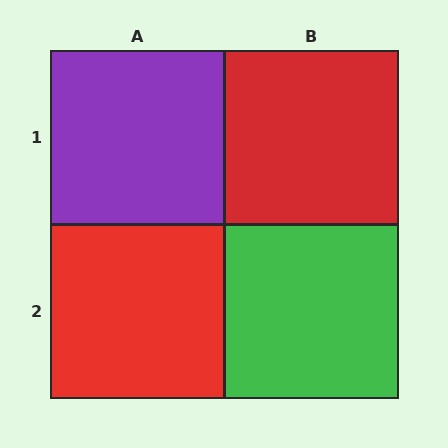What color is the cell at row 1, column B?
Red.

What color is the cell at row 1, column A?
Purple.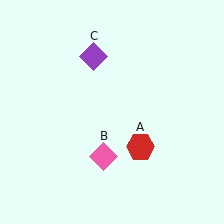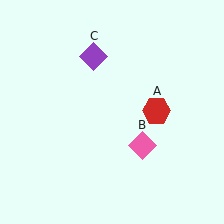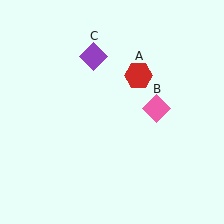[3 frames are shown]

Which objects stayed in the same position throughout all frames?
Purple diamond (object C) remained stationary.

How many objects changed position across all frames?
2 objects changed position: red hexagon (object A), pink diamond (object B).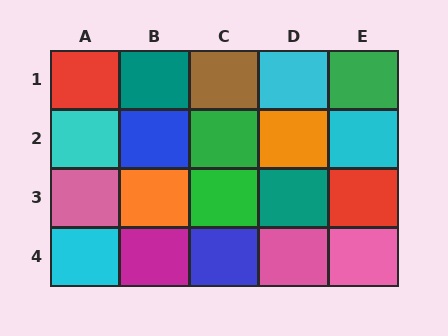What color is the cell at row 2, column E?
Cyan.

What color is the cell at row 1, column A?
Red.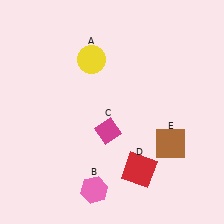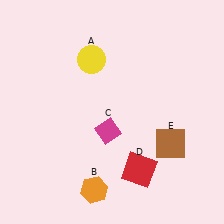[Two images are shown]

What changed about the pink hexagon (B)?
In Image 1, B is pink. In Image 2, it changed to orange.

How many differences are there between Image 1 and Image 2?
There is 1 difference between the two images.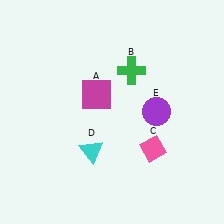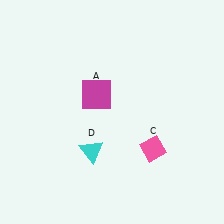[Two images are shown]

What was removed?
The purple circle (E), the green cross (B) were removed in Image 2.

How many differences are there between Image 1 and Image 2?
There are 2 differences between the two images.